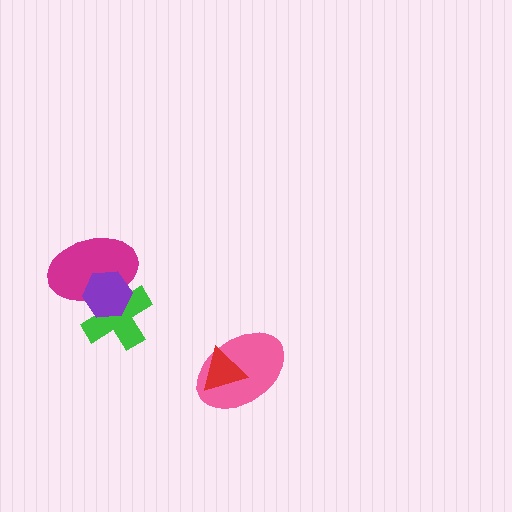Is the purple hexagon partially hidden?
No, no other shape covers it.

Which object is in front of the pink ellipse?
The red triangle is in front of the pink ellipse.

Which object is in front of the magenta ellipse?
The purple hexagon is in front of the magenta ellipse.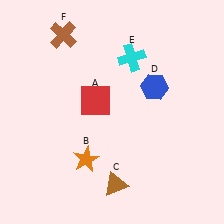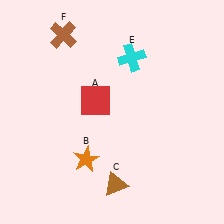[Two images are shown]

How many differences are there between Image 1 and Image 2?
There is 1 difference between the two images.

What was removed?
The blue hexagon (D) was removed in Image 2.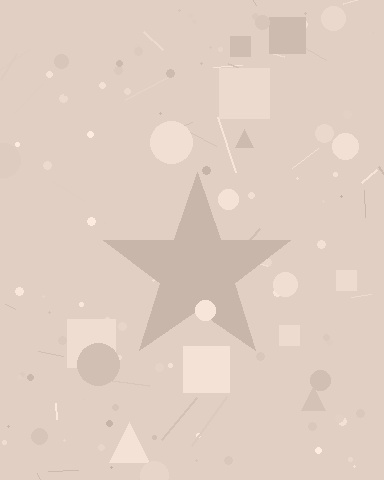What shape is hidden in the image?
A star is hidden in the image.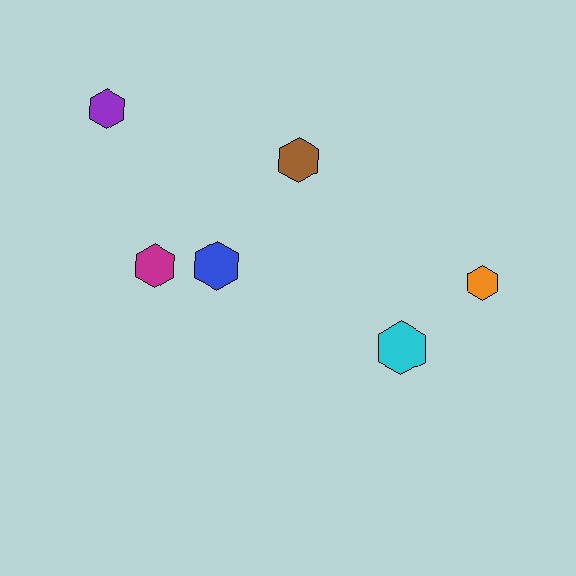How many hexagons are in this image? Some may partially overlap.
There are 6 hexagons.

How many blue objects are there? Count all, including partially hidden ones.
There is 1 blue object.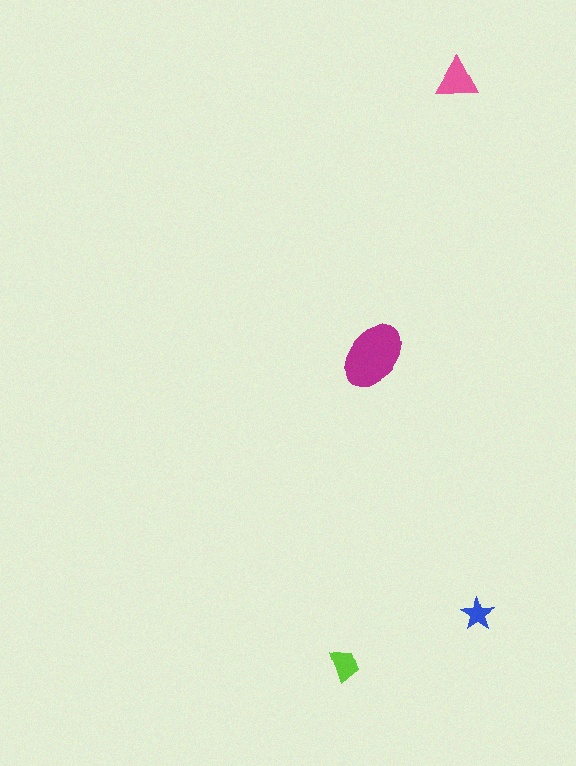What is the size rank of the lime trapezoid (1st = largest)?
3rd.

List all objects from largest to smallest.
The magenta ellipse, the pink triangle, the lime trapezoid, the blue star.